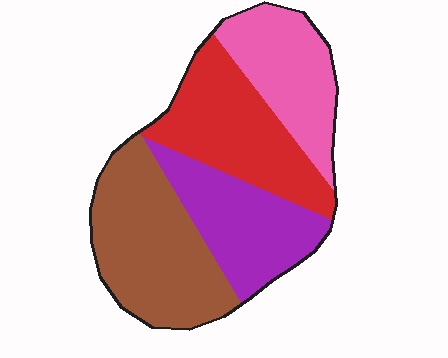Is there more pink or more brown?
Brown.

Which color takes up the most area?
Brown, at roughly 30%.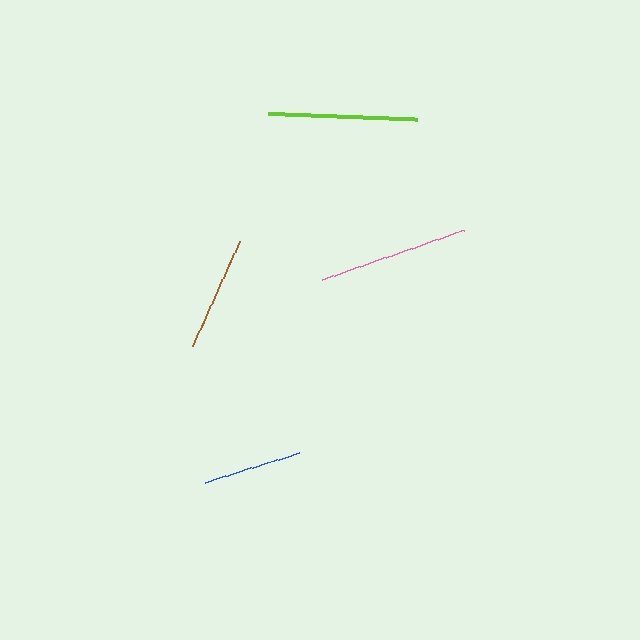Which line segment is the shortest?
The blue line is the shortest at approximately 99 pixels.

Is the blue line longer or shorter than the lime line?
The lime line is longer than the blue line.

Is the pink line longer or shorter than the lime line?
The pink line is longer than the lime line.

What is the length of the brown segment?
The brown segment is approximately 115 pixels long.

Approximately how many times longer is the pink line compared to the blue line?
The pink line is approximately 1.5 times the length of the blue line.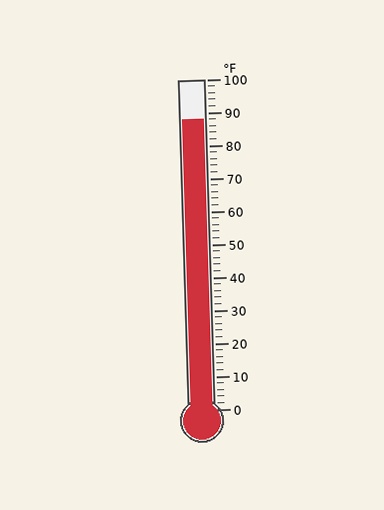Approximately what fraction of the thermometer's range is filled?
The thermometer is filled to approximately 90% of its range.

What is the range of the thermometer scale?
The thermometer scale ranges from 0°F to 100°F.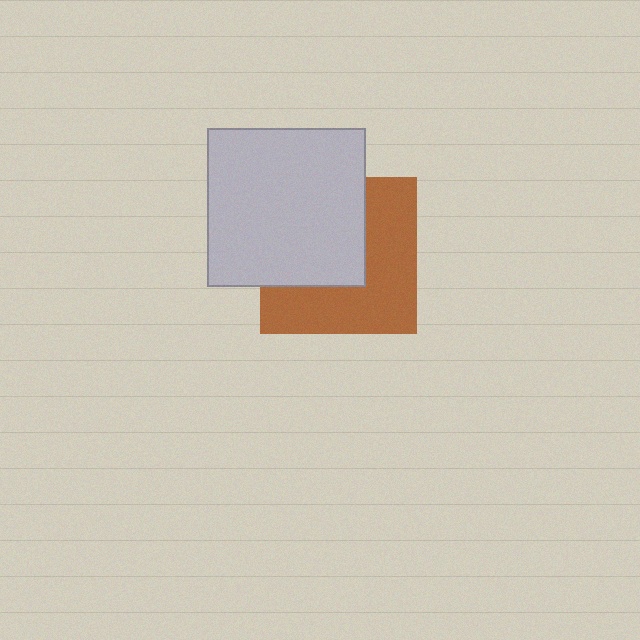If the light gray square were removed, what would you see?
You would see the complete brown square.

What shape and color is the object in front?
The object in front is a light gray square.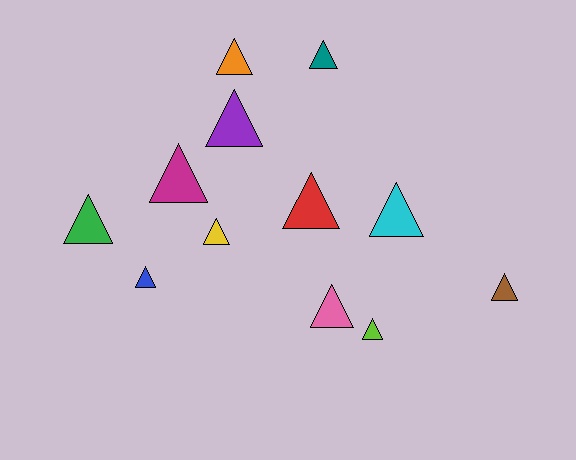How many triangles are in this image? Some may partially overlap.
There are 12 triangles.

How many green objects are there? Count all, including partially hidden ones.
There is 1 green object.